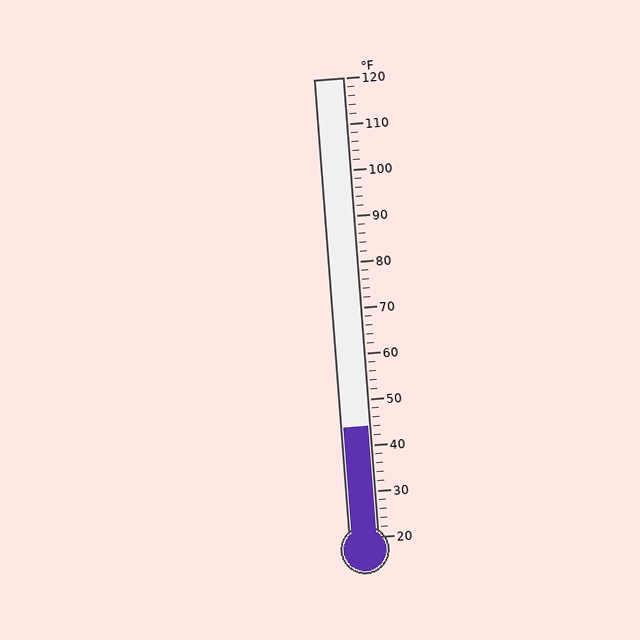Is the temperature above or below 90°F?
The temperature is below 90°F.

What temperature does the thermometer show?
The thermometer shows approximately 44°F.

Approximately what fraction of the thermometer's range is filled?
The thermometer is filled to approximately 25% of its range.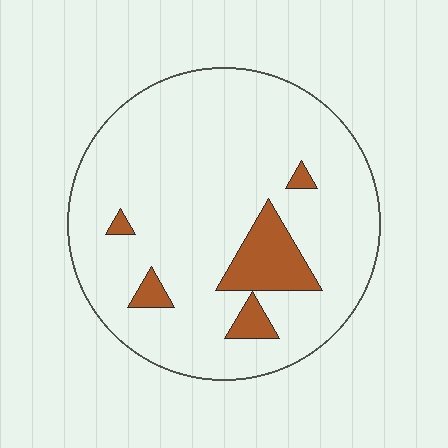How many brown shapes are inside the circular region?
5.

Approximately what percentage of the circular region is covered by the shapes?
Approximately 10%.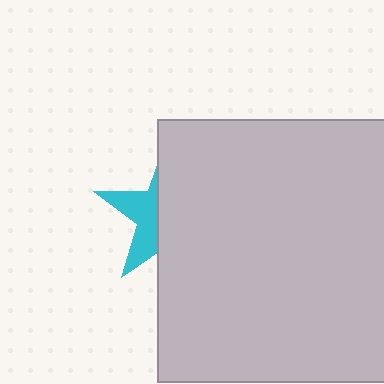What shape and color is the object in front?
The object in front is a light gray rectangle.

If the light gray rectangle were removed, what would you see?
You would see the complete cyan star.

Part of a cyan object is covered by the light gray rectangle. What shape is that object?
It is a star.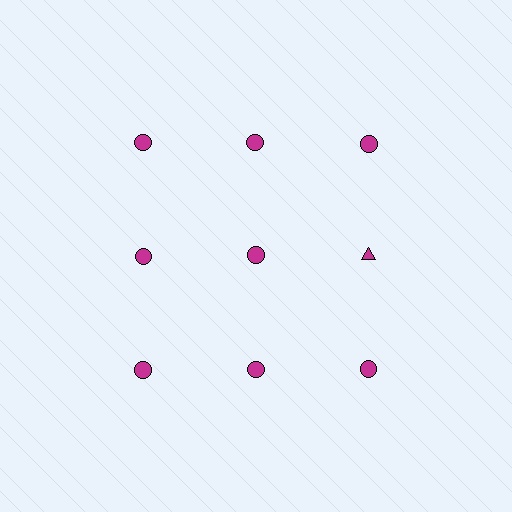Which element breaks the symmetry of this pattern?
The magenta triangle in the second row, center column breaks the symmetry. All other shapes are magenta circles.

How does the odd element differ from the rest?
It has a different shape: triangle instead of circle.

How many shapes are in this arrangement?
There are 9 shapes arranged in a grid pattern.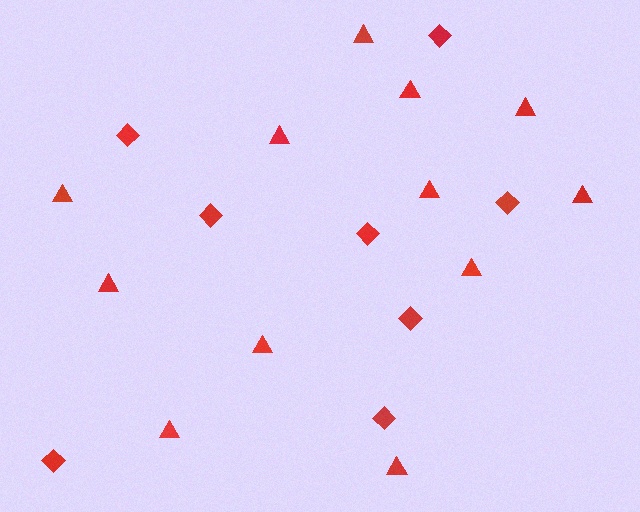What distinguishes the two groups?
There are 2 groups: one group of diamonds (8) and one group of triangles (12).